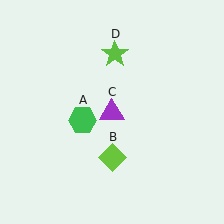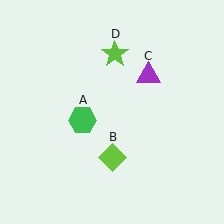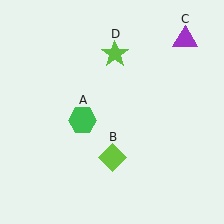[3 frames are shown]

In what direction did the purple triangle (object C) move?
The purple triangle (object C) moved up and to the right.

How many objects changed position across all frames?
1 object changed position: purple triangle (object C).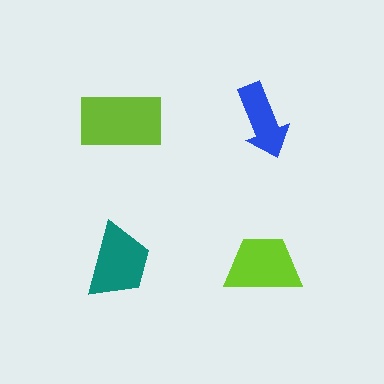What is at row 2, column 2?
A lime trapezoid.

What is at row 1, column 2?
A blue arrow.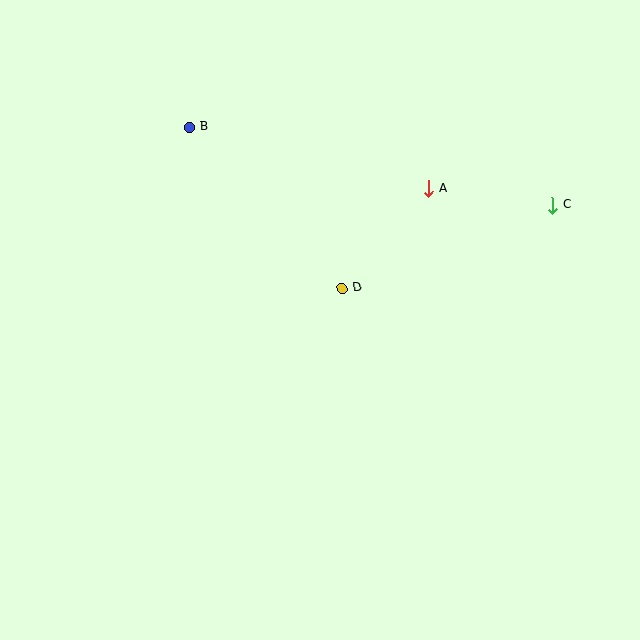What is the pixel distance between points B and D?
The distance between B and D is 222 pixels.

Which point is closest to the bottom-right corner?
Point C is closest to the bottom-right corner.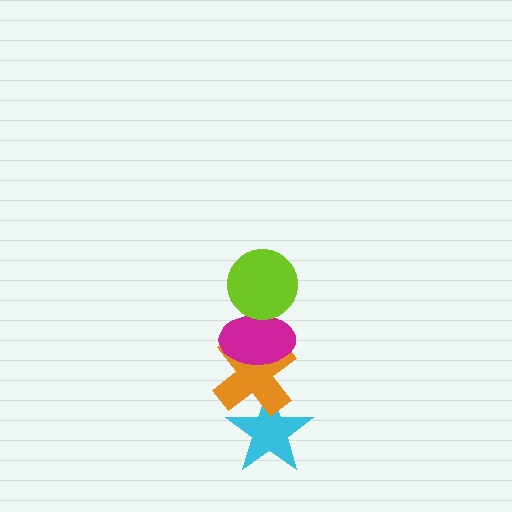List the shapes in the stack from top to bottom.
From top to bottom: the lime circle, the magenta ellipse, the orange cross, the cyan star.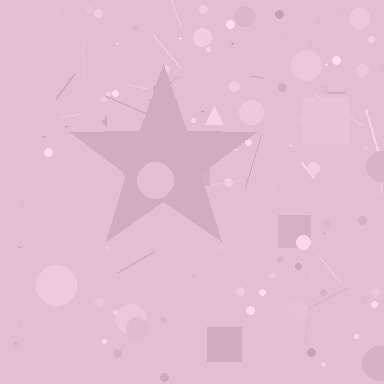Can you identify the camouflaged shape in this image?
The camouflaged shape is a star.